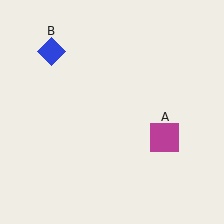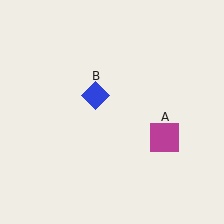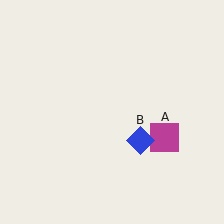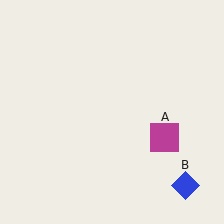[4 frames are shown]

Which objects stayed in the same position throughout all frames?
Magenta square (object A) remained stationary.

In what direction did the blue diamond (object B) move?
The blue diamond (object B) moved down and to the right.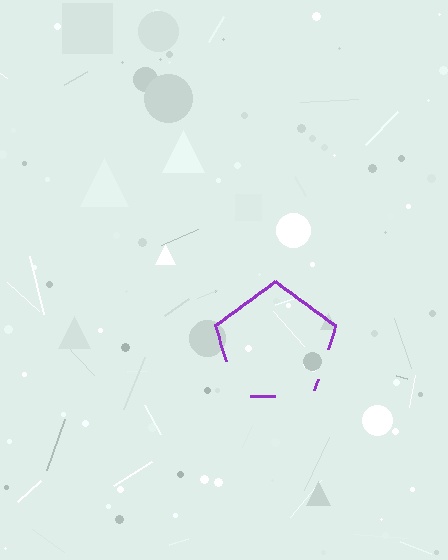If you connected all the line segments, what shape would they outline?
They would outline a pentagon.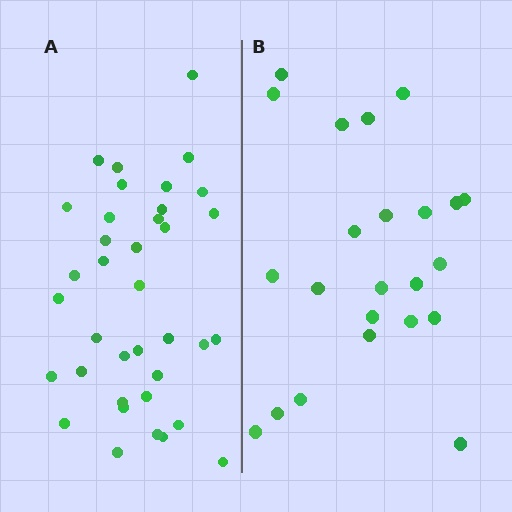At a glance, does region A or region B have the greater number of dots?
Region A (the left region) has more dots.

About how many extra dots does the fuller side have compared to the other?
Region A has approximately 15 more dots than region B.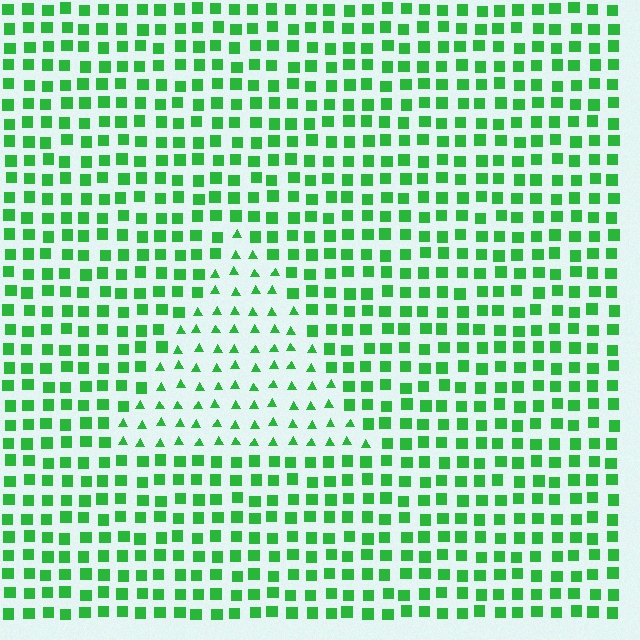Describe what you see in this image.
The image is filled with small green elements arranged in a uniform grid. A triangle-shaped region contains triangles, while the surrounding area contains squares. The boundary is defined purely by the change in element shape.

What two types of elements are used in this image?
The image uses triangles inside the triangle region and squares outside it.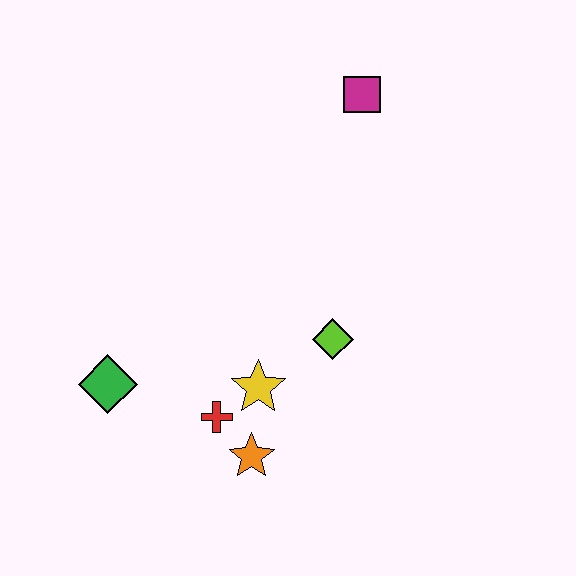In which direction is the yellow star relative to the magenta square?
The yellow star is below the magenta square.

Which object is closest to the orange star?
The red cross is closest to the orange star.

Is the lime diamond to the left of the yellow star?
No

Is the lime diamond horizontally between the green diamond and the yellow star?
No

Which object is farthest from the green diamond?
The magenta square is farthest from the green diamond.